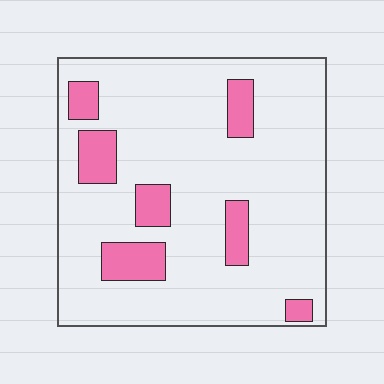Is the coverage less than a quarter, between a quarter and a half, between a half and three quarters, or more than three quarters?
Less than a quarter.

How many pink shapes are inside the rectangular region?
7.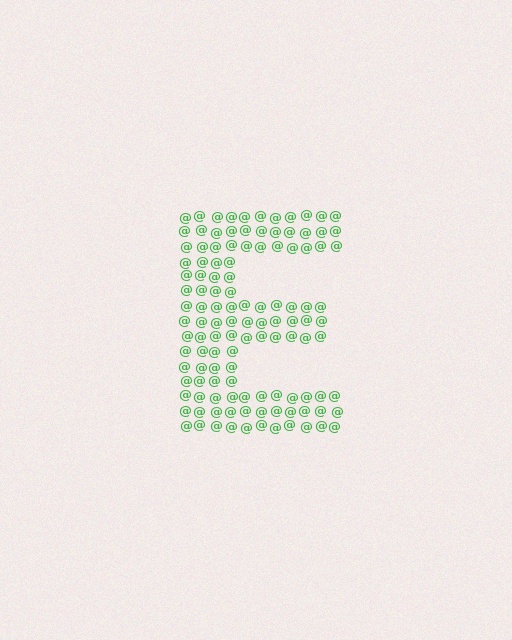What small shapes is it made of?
It is made of small at signs.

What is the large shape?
The large shape is the letter E.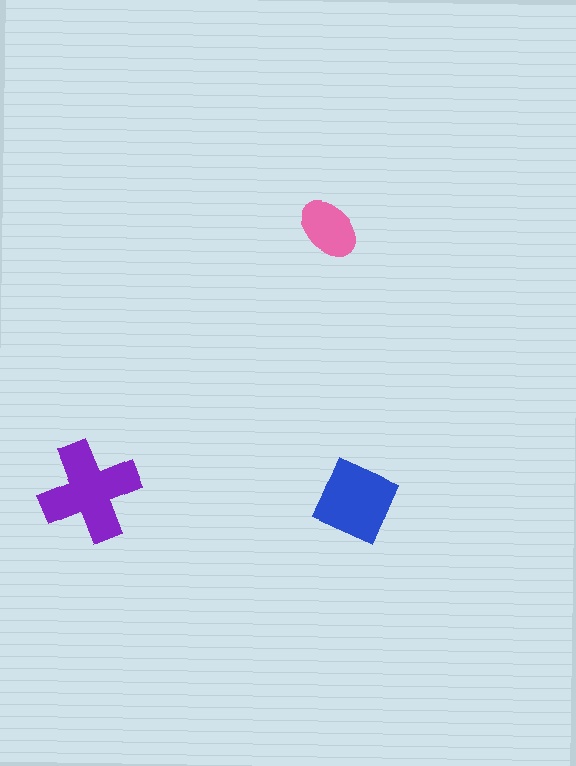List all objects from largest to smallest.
The purple cross, the blue diamond, the pink ellipse.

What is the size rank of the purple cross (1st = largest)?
1st.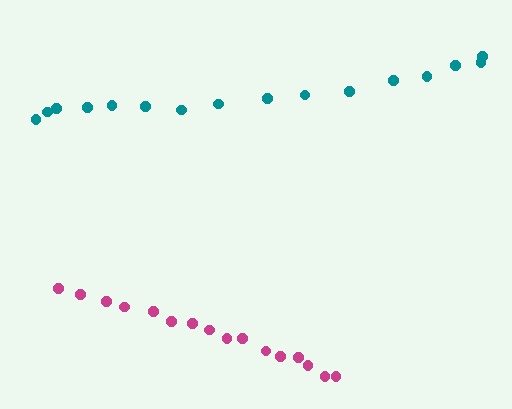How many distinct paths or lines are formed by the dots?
There are 2 distinct paths.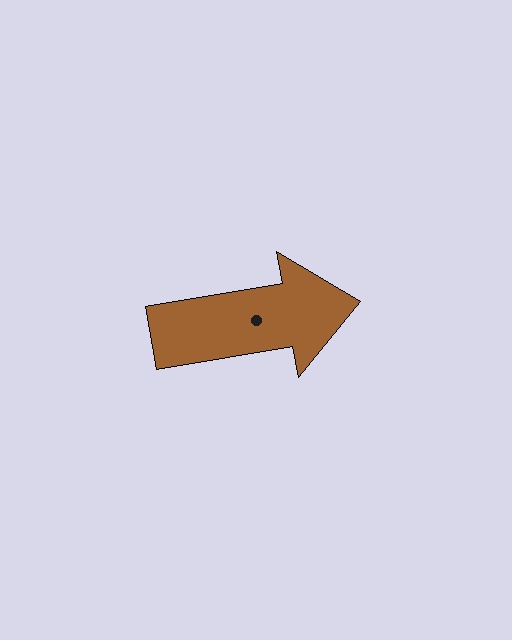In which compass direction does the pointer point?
East.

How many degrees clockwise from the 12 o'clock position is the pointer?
Approximately 80 degrees.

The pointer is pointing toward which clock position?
Roughly 3 o'clock.